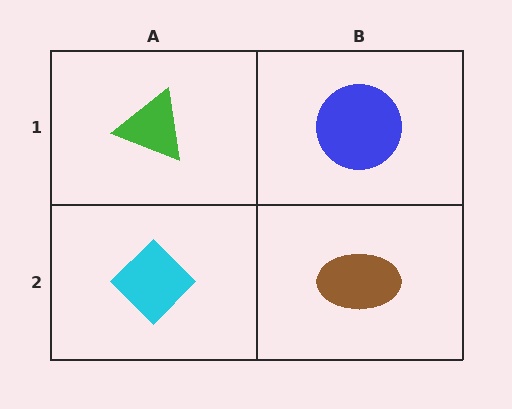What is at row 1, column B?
A blue circle.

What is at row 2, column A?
A cyan diamond.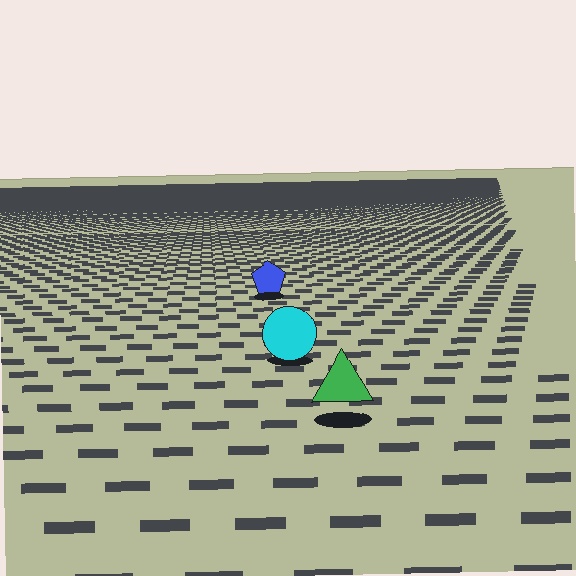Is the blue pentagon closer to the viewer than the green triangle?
No. The green triangle is closer — you can tell from the texture gradient: the ground texture is coarser near it.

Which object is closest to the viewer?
The green triangle is closest. The texture marks near it are larger and more spread out.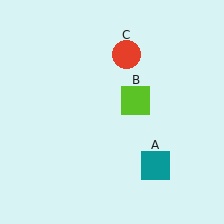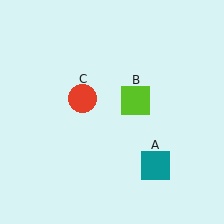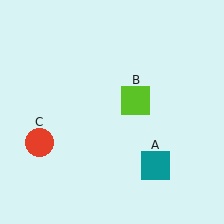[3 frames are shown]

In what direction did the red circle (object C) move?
The red circle (object C) moved down and to the left.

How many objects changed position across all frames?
1 object changed position: red circle (object C).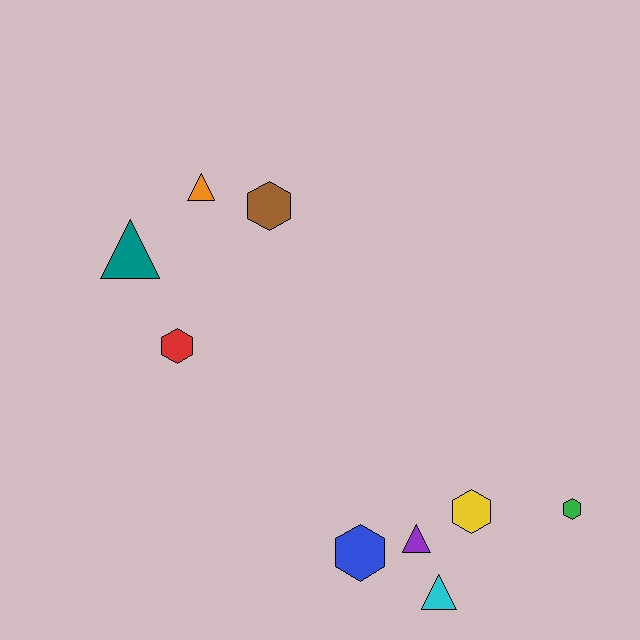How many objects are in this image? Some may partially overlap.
There are 9 objects.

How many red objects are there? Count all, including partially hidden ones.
There is 1 red object.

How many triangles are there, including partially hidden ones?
There are 4 triangles.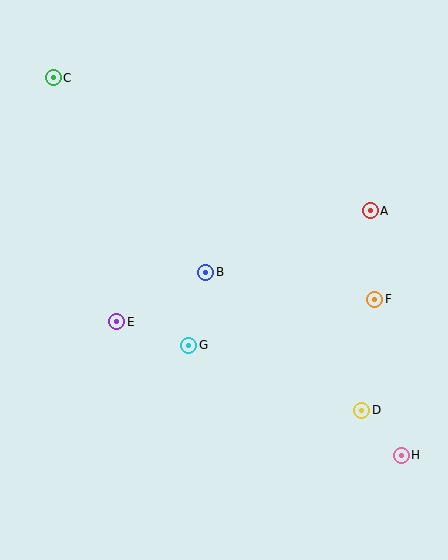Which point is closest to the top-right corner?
Point A is closest to the top-right corner.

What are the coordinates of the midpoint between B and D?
The midpoint between B and D is at (284, 341).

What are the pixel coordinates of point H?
Point H is at (401, 455).